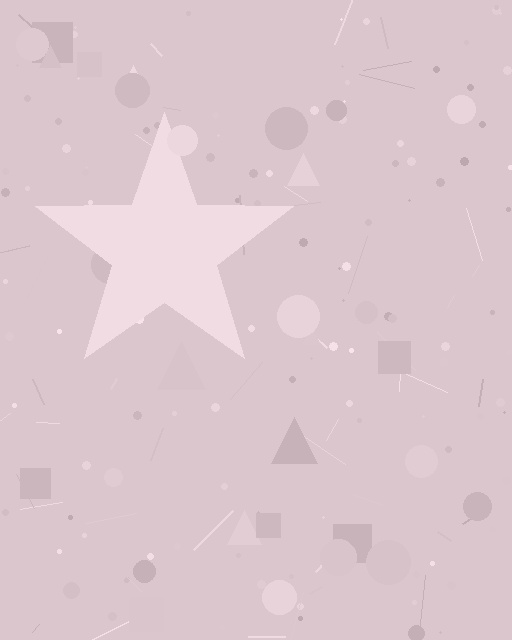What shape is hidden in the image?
A star is hidden in the image.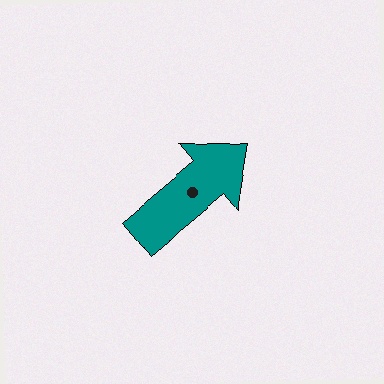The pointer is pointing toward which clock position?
Roughly 2 o'clock.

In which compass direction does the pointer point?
Northeast.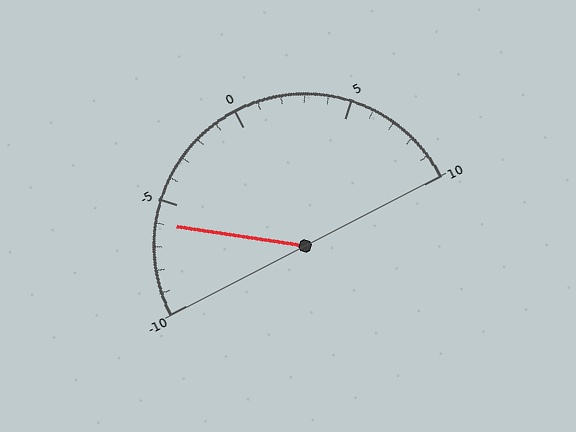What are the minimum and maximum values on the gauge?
The gauge ranges from -10 to 10.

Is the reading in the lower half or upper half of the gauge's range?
The reading is in the lower half of the range (-10 to 10).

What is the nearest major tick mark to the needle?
The nearest major tick mark is -5.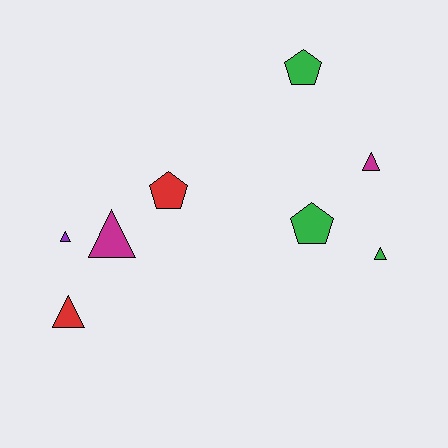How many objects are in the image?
There are 8 objects.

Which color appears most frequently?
Green, with 3 objects.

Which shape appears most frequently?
Triangle, with 5 objects.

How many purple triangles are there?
There is 1 purple triangle.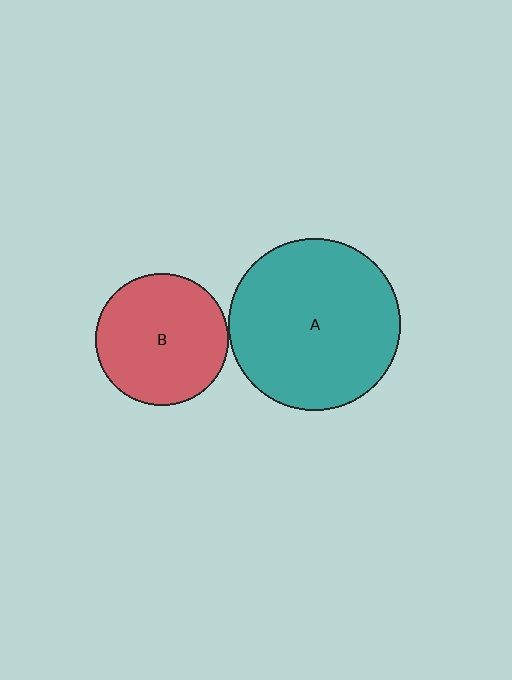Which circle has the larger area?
Circle A (teal).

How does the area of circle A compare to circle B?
Approximately 1.7 times.